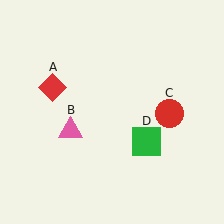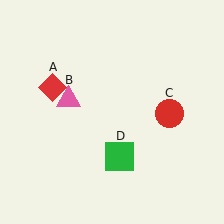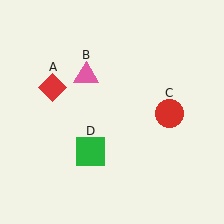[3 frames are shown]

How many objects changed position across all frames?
2 objects changed position: pink triangle (object B), green square (object D).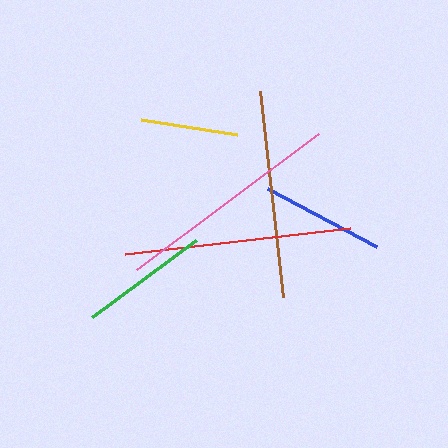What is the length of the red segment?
The red segment is approximately 226 pixels long.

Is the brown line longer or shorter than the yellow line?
The brown line is longer than the yellow line.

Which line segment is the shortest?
The yellow line is the shortest at approximately 97 pixels.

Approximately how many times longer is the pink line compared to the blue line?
The pink line is approximately 1.8 times the length of the blue line.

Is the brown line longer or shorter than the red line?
The red line is longer than the brown line.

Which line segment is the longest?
The pink line is the longest at approximately 227 pixels.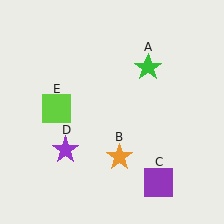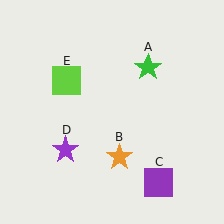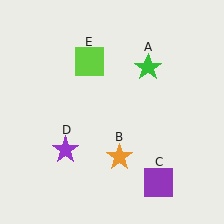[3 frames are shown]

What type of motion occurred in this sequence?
The lime square (object E) rotated clockwise around the center of the scene.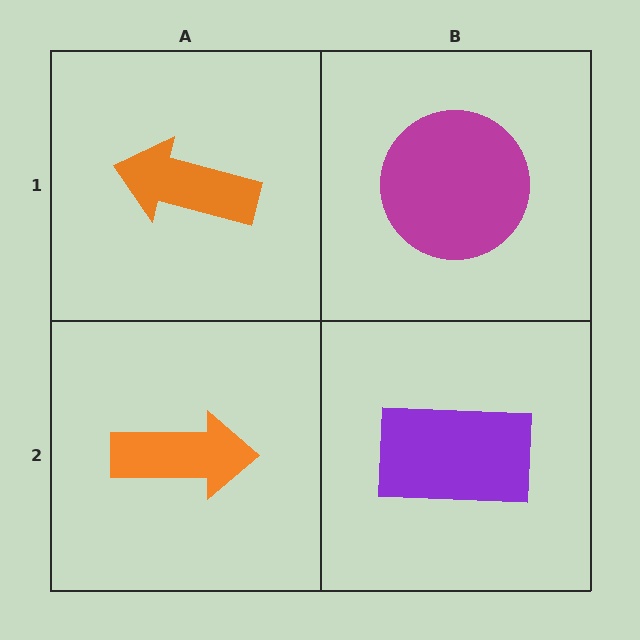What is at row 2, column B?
A purple rectangle.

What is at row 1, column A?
An orange arrow.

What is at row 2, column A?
An orange arrow.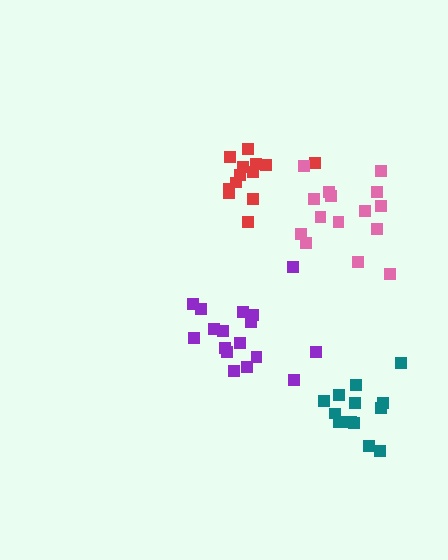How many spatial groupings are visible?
There are 4 spatial groupings.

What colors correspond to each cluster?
The clusters are colored: purple, red, pink, teal.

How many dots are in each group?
Group 1: 17 dots, Group 2: 13 dots, Group 3: 15 dots, Group 4: 13 dots (58 total).